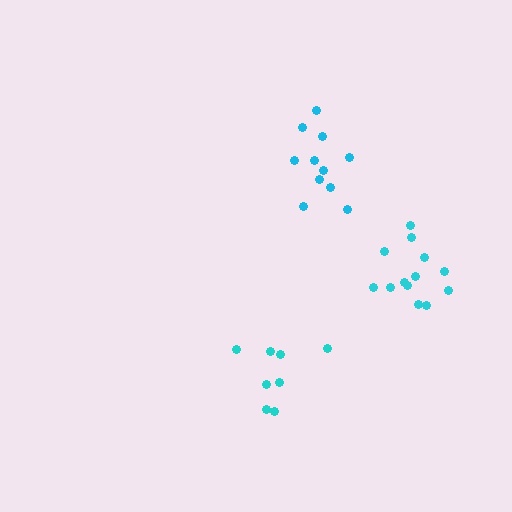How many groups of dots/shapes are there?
There are 3 groups.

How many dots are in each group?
Group 1: 8 dots, Group 2: 13 dots, Group 3: 11 dots (32 total).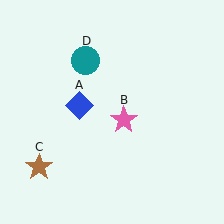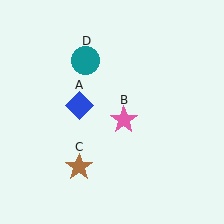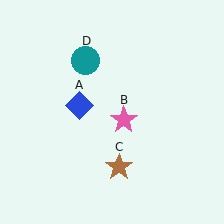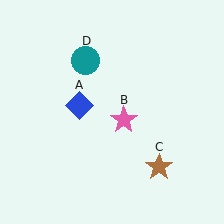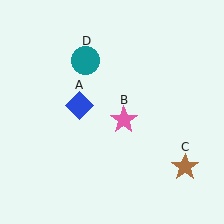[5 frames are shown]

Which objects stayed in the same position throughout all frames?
Blue diamond (object A) and pink star (object B) and teal circle (object D) remained stationary.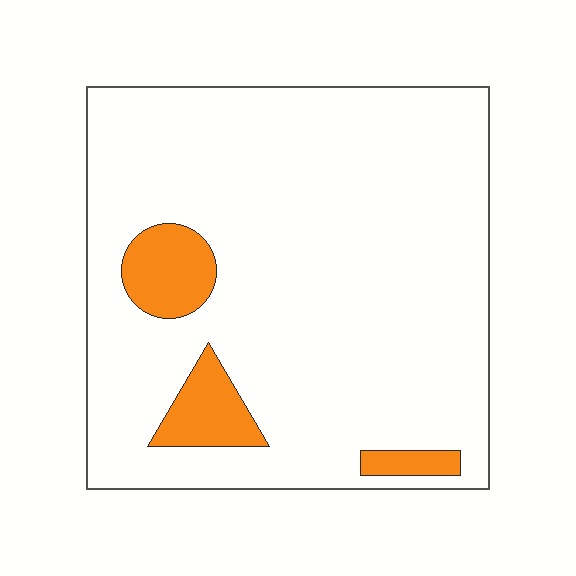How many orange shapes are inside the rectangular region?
3.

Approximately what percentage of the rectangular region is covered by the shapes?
Approximately 10%.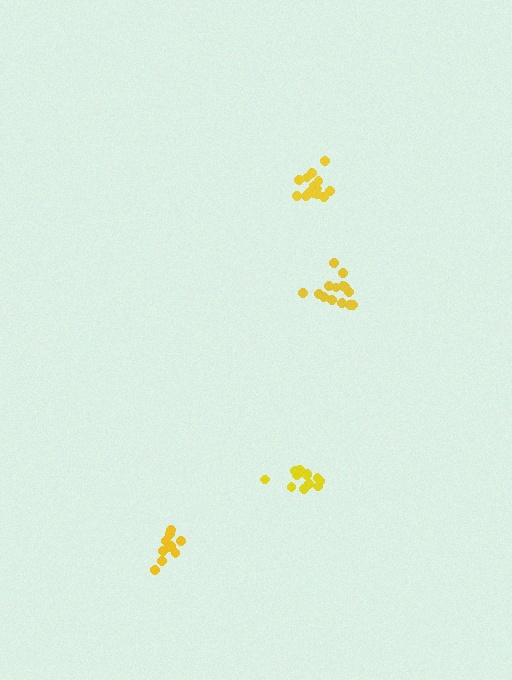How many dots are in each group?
Group 1: 10 dots, Group 2: 15 dots, Group 3: 14 dots, Group 4: 12 dots (51 total).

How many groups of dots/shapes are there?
There are 4 groups.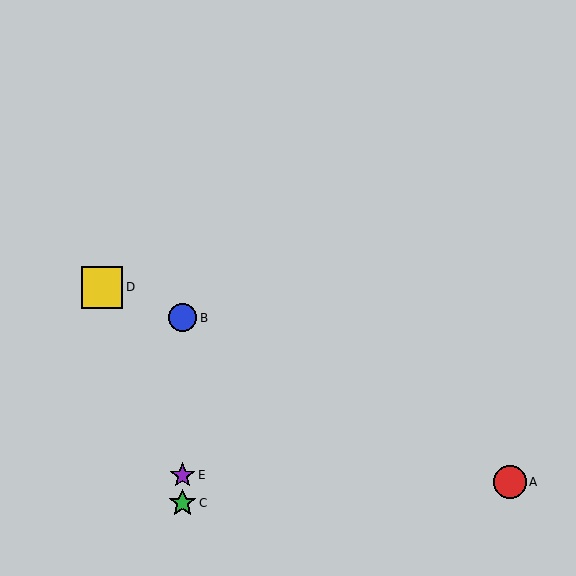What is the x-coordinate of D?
Object D is at x≈102.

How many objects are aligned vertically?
3 objects (B, C, E) are aligned vertically.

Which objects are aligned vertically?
Objects B, C, E are aligned vertically.